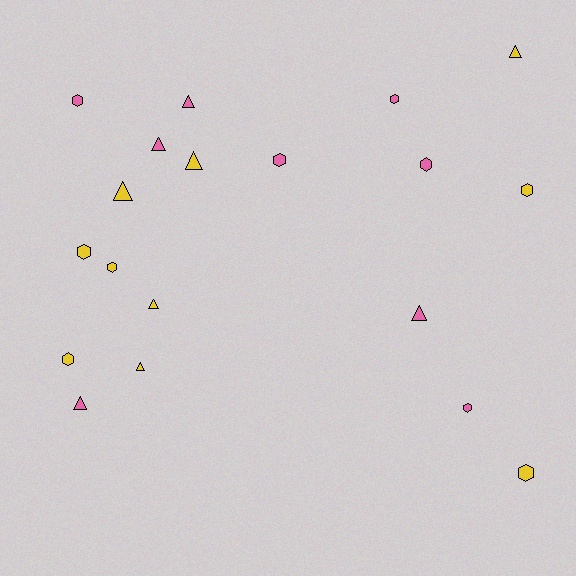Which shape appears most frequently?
Hexagon, with 10 objects.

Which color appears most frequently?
Yellow, with 10 objects.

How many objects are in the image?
There are 19 objects.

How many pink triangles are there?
There are 4 pink triangles.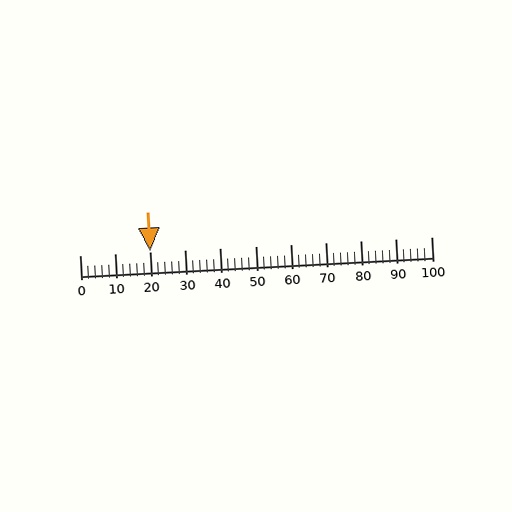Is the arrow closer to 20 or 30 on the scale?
The arrow is closer to 20.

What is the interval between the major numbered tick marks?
The major tick marks are spaced 10 units apart.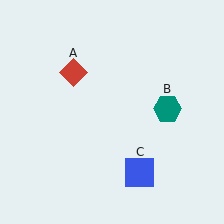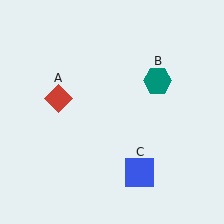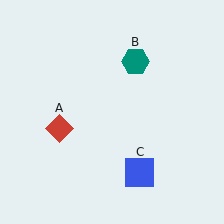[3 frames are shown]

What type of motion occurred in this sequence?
The red diamond (object A), teal hexagon (object B) rotated counterclockwise around the center of the scene.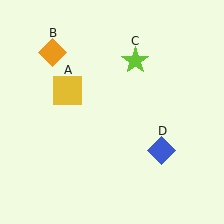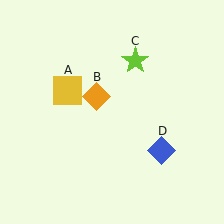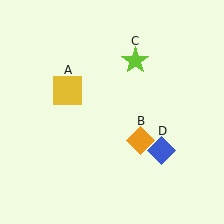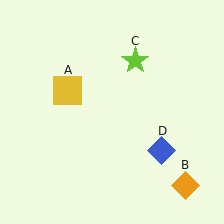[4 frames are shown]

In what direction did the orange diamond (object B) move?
The orange diamond (object B) moved down and to the right.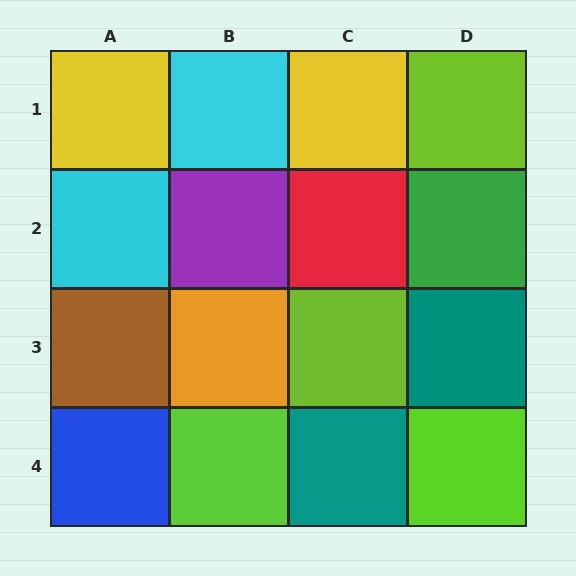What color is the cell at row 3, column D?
Teal.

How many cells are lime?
4 cells are lime.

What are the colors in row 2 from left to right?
Cyan, purple, red, green.